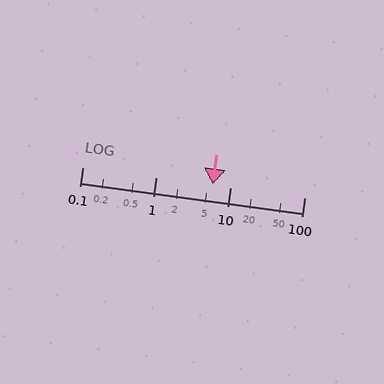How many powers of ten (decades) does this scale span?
The scale spans 3 decades, from 0.1 to 100.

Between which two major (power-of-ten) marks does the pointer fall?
The pointer is between 1 and 10.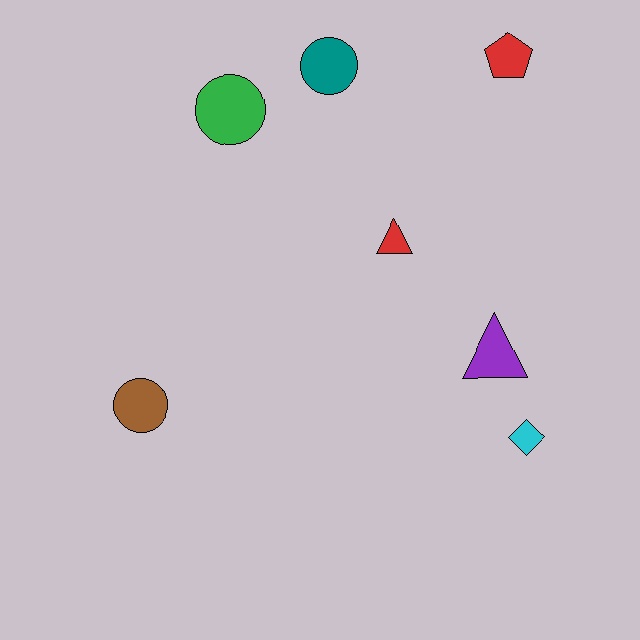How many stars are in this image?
There are no stars.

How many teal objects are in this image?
There is 1 teal object.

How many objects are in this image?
There are 7 objects.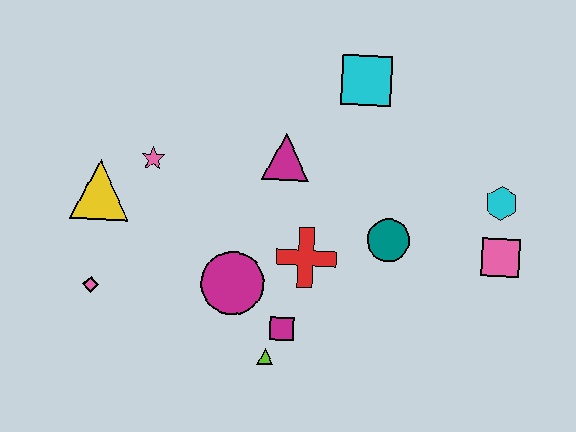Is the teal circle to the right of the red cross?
Yes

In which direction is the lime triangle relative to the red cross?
The lime triangle is below the red cross.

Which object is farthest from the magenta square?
The cyan square is farthest from the magenta square.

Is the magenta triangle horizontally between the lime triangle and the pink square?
Yes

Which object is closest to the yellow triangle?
The pink star is closest to the yellow triangle.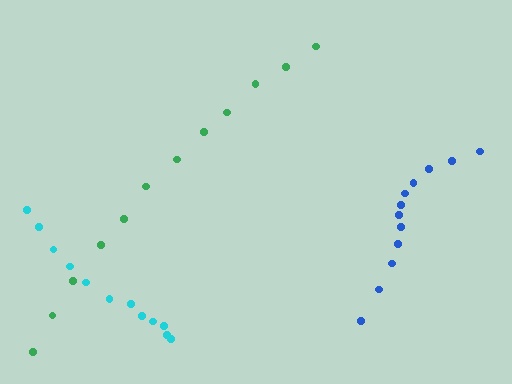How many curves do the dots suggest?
There are 3 distinct paths.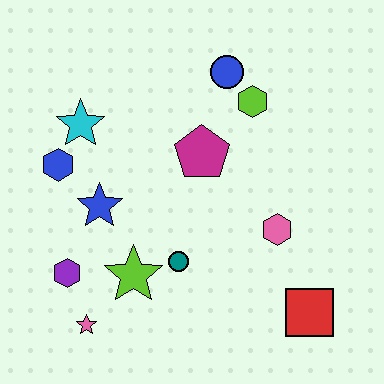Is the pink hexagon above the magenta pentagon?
No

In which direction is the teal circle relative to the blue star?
The teal circle is to the right of the blue star.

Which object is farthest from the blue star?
The red square is farthest from the blue star.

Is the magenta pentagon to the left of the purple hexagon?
No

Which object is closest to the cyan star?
The blue hexagon is closest to the cyan star.